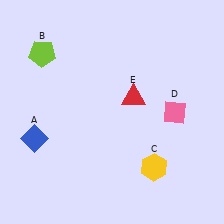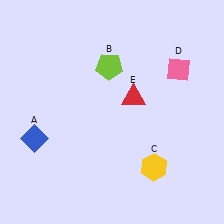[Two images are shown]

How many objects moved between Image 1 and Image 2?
2 objects moved between the two images.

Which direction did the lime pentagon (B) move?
The lime pentagon (B) moved right.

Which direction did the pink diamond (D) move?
The pink diamond (D) moved up.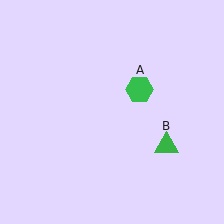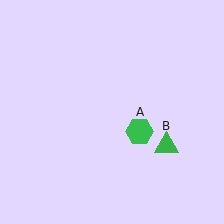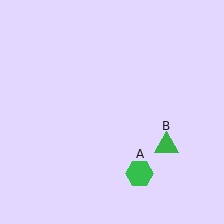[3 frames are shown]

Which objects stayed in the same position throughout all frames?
Green triangle (object B) remained stationary.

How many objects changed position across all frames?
1 object changed position: green hexagon (object A).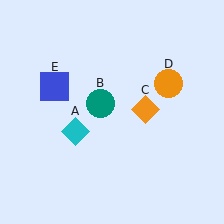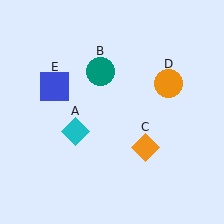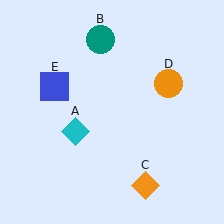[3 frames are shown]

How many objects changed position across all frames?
2 objects changed position: teal circle (object B), orange diamond (object C).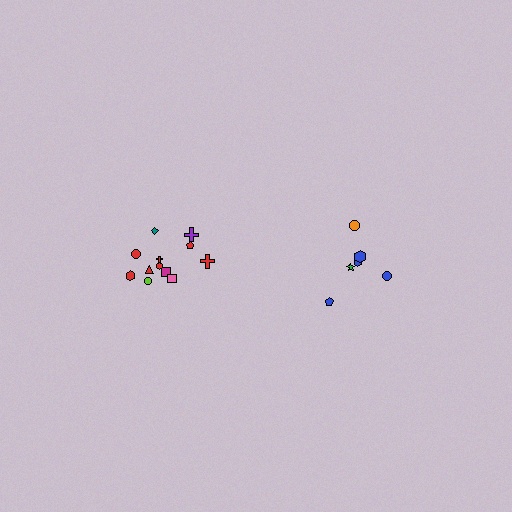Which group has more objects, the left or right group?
The left group.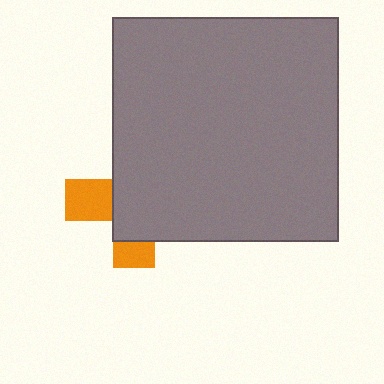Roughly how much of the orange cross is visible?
A small part of it is visible (roughly 31%).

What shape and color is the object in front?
The object in front is a gray rectangle.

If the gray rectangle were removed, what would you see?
You would see the complete orange cross.